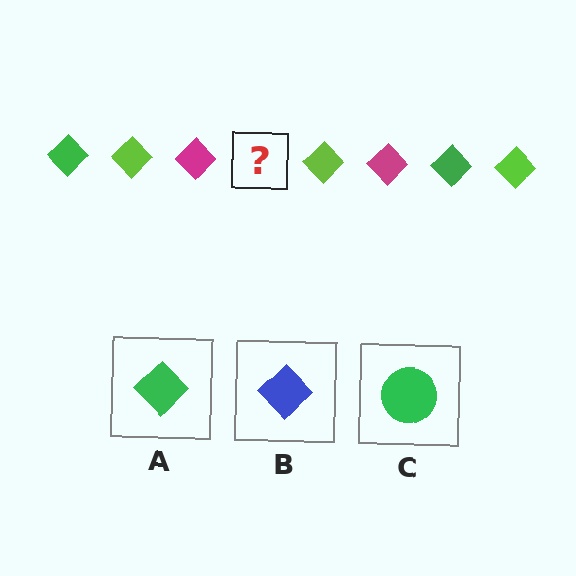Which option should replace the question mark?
Option A.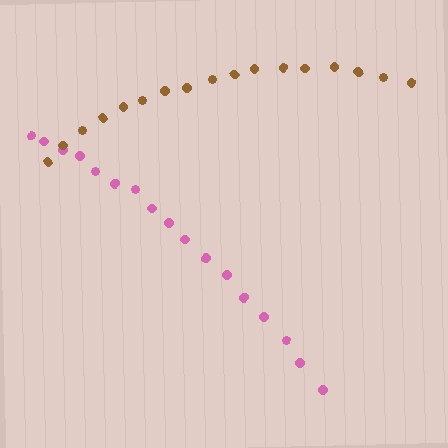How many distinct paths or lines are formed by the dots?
There are 2 distinct paths.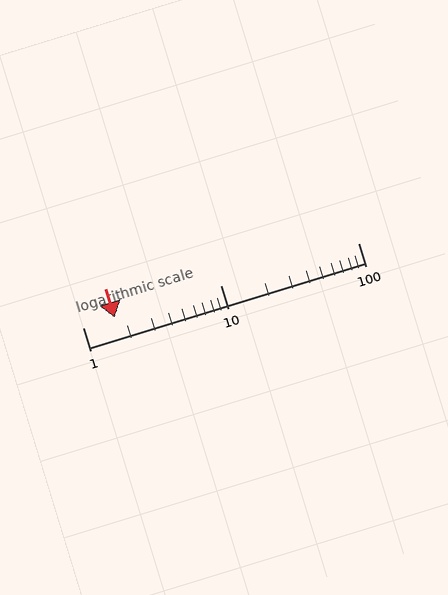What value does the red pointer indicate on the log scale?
The pointer indicates approximately 1.7.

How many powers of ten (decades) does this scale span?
The scale spans 2 decades, from 1 to 100.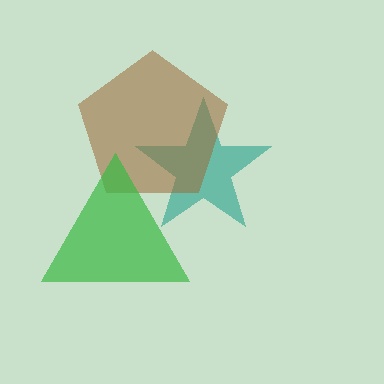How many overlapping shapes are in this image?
There are 3 overlapping shapes in the image.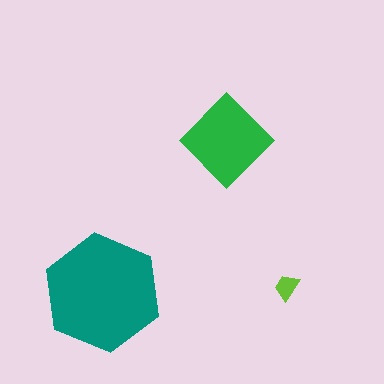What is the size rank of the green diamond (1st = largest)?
2nd.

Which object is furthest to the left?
The teal hexagon is leftmost.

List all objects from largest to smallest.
The teal hexagon, the green diamond, the lime trapezoid.